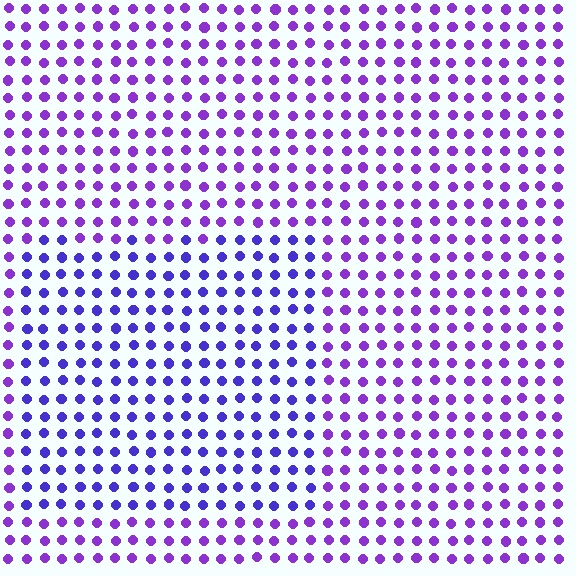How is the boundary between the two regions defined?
The boundary is defined purely by a slight shift in hue (about 27 degrees). Spacing, size, and orientation are identical on both sides.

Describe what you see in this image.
The image is filled with small purple elements in a uniform arrangement. A rectangle-shaped region is visible where the elements are tinted to a slightly different hue, forming a subtle color boundary.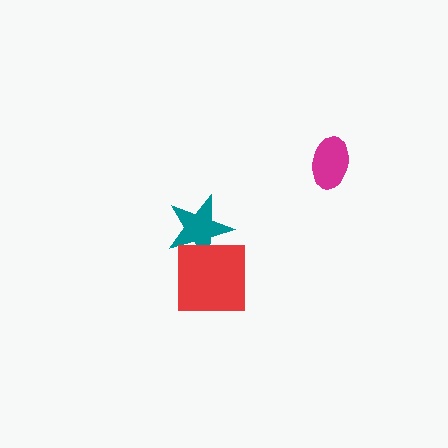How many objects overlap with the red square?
1 object overlaps with the red square.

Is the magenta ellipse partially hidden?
No, no other shape covers it.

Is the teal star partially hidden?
Yes, it is partially covered by another shape.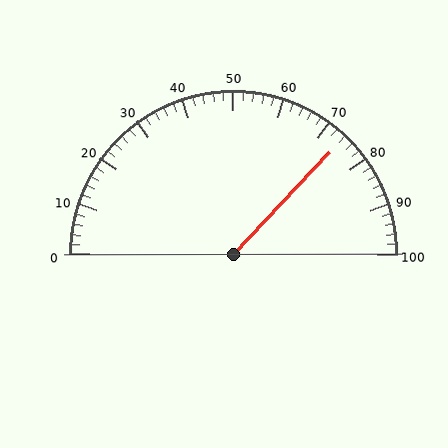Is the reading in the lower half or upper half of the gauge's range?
The reading is in the upper half of the range (0 to 100).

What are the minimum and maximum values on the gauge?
The gauge ranges from 0 to 100.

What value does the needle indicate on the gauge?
The needle indicates approximately 74.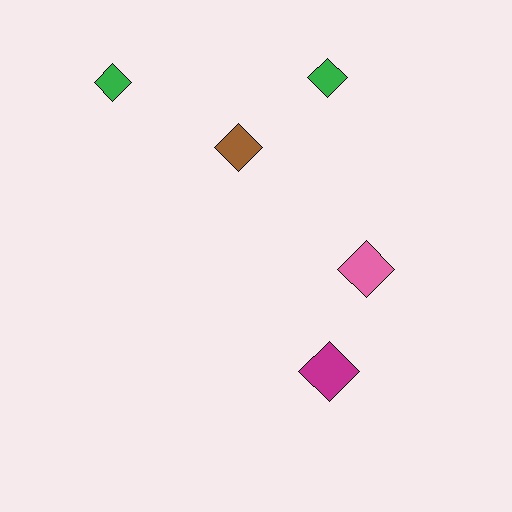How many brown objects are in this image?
There is 1 brown object.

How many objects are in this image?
There are 5 objects.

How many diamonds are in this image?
There are 5 diamonds.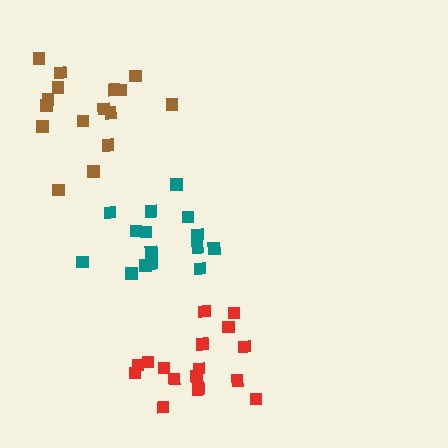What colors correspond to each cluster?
The clusters are colored: teal, red, brown.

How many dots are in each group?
Group 1: 15 dots, Group 2: 17 dots, Group 3: 16 dots (48 total).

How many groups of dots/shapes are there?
There are 3 groups.